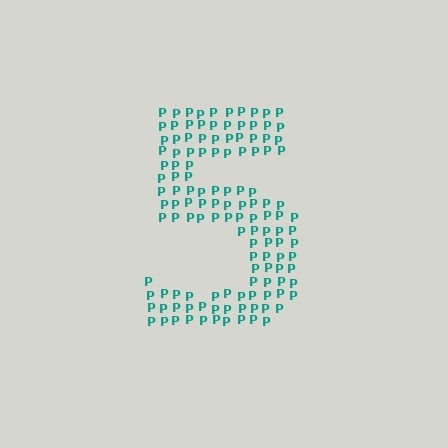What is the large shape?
The large shape is the digit 5.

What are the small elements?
The small elements are letter P's.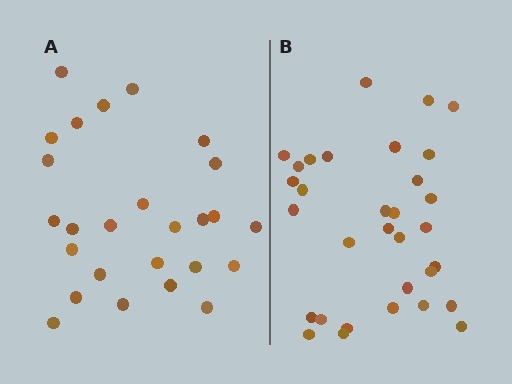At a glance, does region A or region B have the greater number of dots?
Region B (the right region) has more dots.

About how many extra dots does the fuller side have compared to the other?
Region B has about 6 more dots than region A.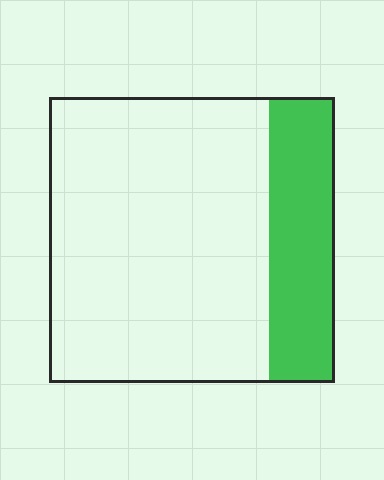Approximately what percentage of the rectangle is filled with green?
Approximately 25%.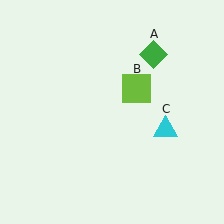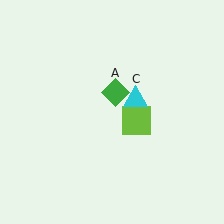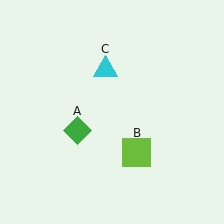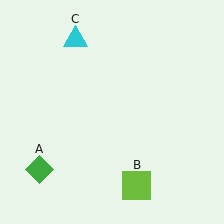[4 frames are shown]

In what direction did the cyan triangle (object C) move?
The cyan triangle (object C) moved up and to the left.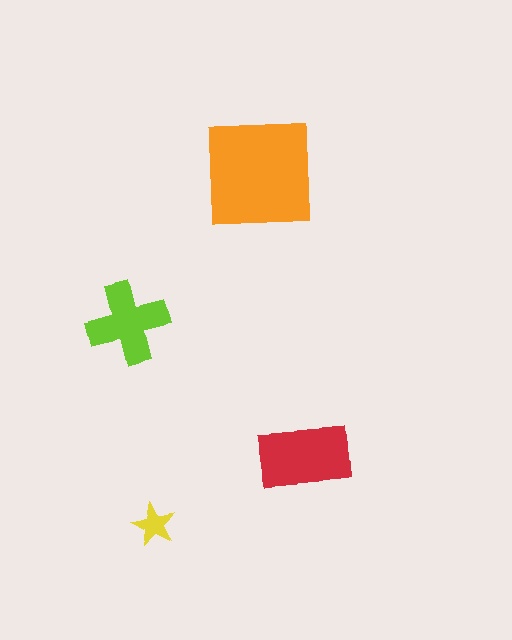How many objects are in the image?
There are 4 objects in the image.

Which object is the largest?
The orange square.